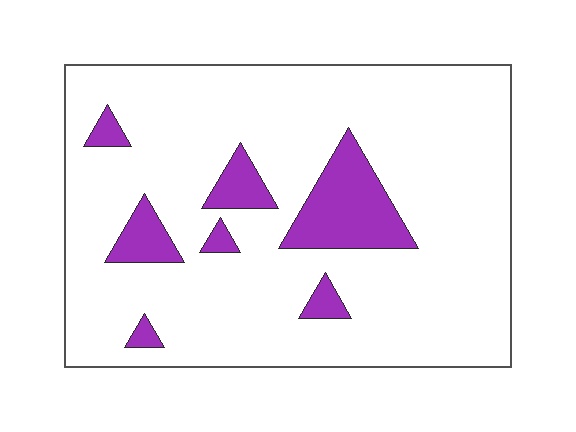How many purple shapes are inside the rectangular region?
7.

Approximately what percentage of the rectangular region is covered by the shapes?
Approximately 15%.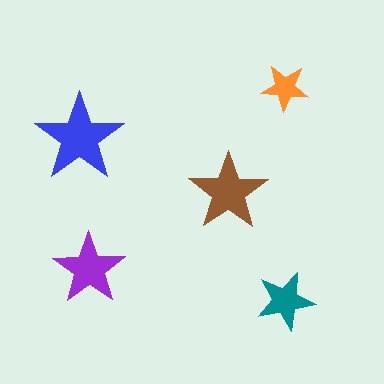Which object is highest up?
The orange star is topmost.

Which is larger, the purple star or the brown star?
The brown one.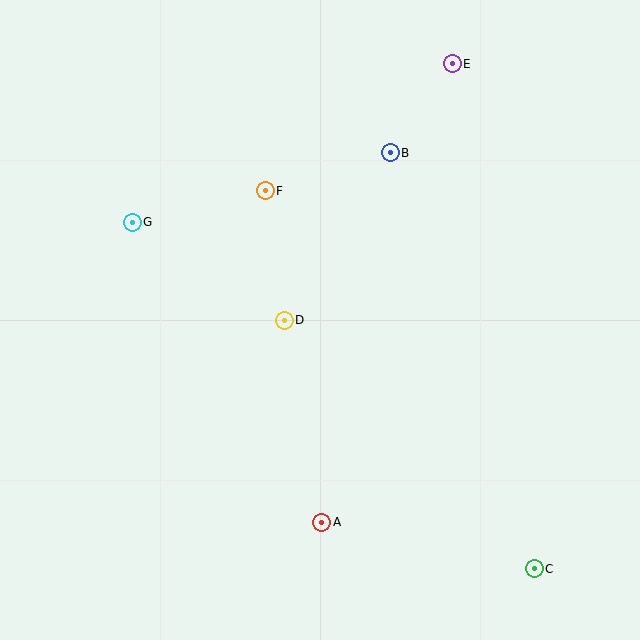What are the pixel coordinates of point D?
Point D is at (284, 320).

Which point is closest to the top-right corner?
Point E is closest to the top-right corner.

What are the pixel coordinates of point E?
Point E is at (452, 64).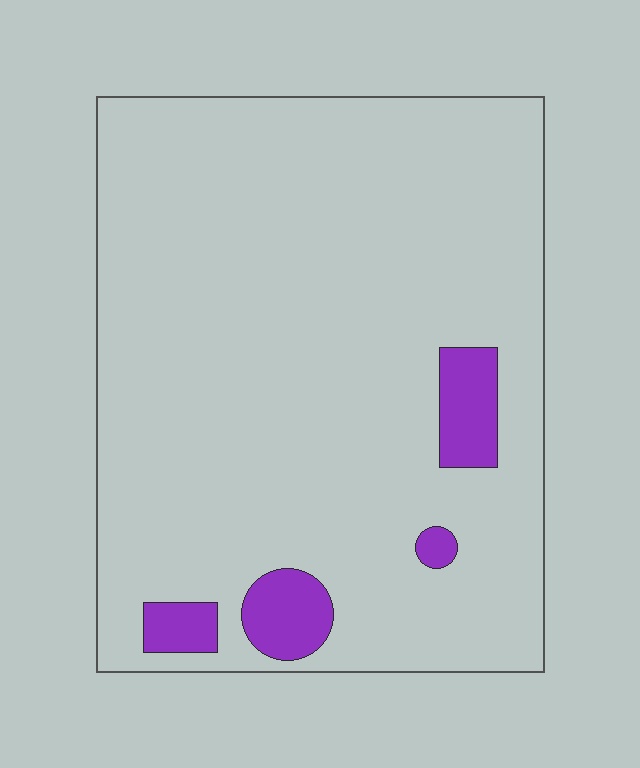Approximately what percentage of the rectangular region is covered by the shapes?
Approximately 5%.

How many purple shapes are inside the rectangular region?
4.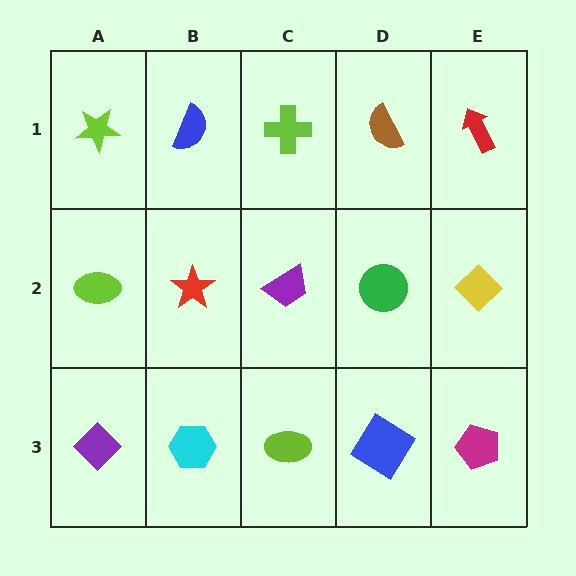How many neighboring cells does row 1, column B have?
3.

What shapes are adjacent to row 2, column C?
A lime cross (row 1, column C), a lime ellipse (row 3, column C), a red star (row 2, column B), a green circle (row 2, column D).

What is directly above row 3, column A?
A lime ellipse.